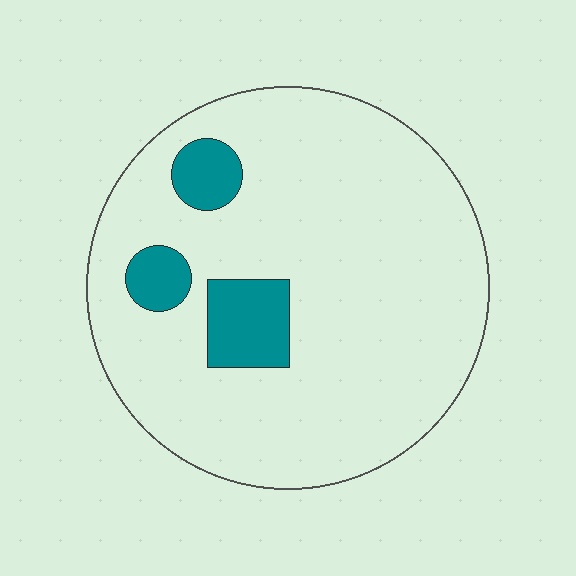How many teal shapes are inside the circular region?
3.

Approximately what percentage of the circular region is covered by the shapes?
Approximately 10%.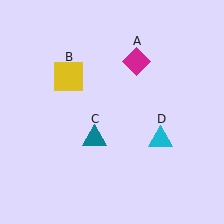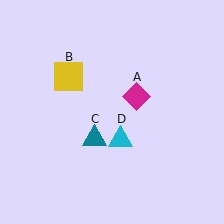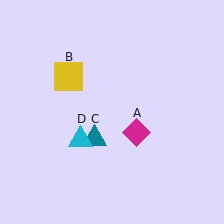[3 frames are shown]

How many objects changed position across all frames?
2 objects changed position: magenta diamond (object A), cyan triangle (object D).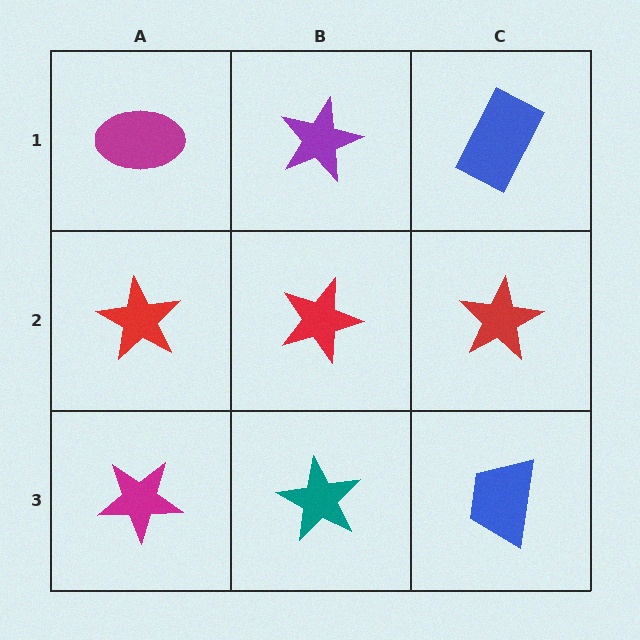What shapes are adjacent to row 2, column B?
A purple star (row 1, column B), a teal star (row 3, column B), a red star (row 2, column A), a red star (row 2, column C).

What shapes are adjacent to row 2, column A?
A magenta ellipse (row 1, column A), a magenta star (row 3, column A), a red star (row 2, column B).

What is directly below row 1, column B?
A red star.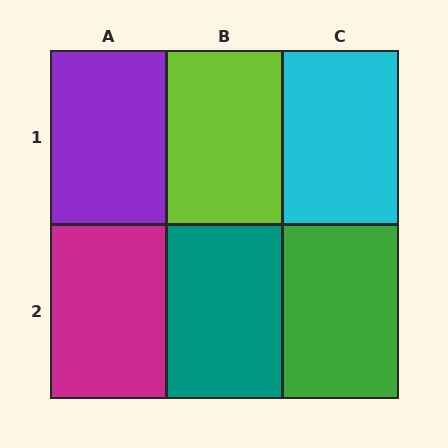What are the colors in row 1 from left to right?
Purple, lime, cyan.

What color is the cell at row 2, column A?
Magenta.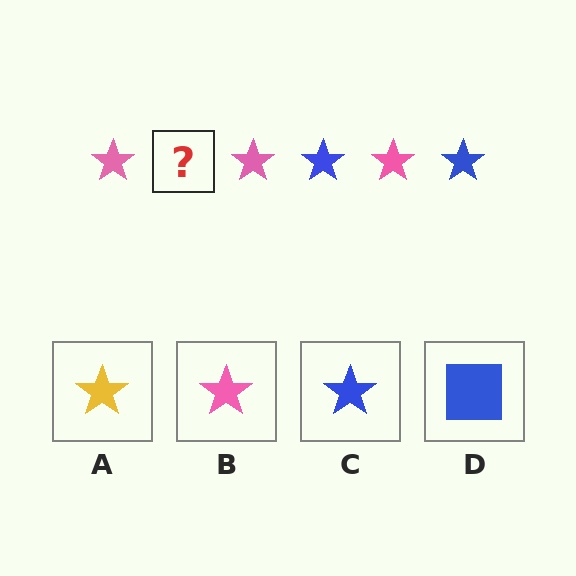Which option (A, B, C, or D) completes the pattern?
C.